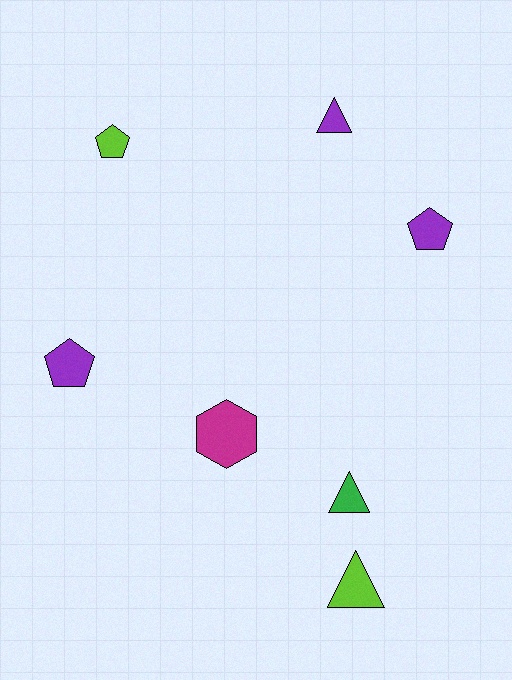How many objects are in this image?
There are 7 objects.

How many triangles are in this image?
There are 3 triangles.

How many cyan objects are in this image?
There are no cyan objects.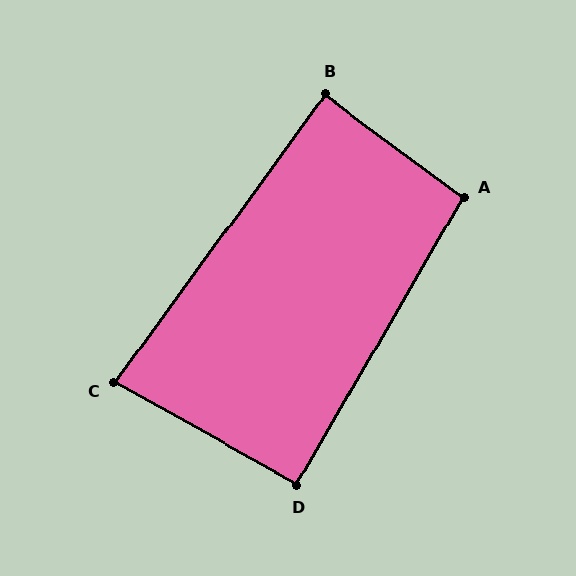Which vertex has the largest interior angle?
A, at approximately 97 degrees.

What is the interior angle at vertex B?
Approximately 89 degrees (approximately right).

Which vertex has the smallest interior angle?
C, at approximately 83 degrees.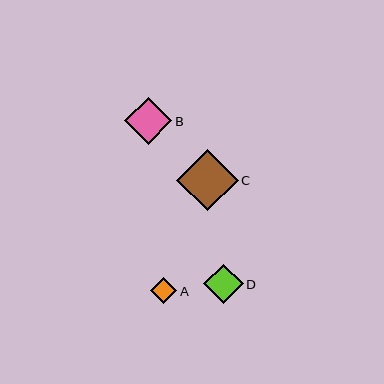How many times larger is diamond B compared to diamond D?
Diamond B is approximately 1.2 times the size of diamond D.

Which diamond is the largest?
Diamond C is the largest with a size of approximately 61 pixels.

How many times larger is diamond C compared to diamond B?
Diamond C is approximately 1.3 times the size of diamond B.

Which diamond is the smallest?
Diamond A is the smallest with a size of approximately 26 pixels.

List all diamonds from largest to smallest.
From largest to smallest: C, B, D, A.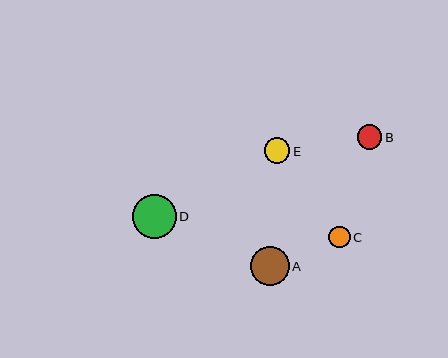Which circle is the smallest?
Circle C is the smallest with a size of approximately 21 pixels.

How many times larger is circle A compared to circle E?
Circle A is approximately 1.5 times the size of circle E.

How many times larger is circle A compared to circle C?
Circle A is approximately 1.8 times the size of circle C.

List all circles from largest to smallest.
From largest to smallest: D, A, E, B, C.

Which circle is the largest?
Circle D is the largest with a size of approximately 44 pixels.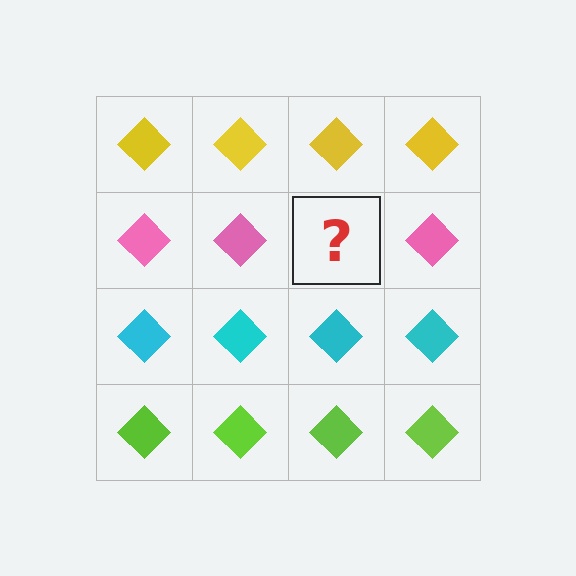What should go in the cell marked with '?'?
The missing cell should contain a pink diamond.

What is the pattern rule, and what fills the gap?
The rule is that each row has a consistent color. The gap should be filled with a pink diamond.